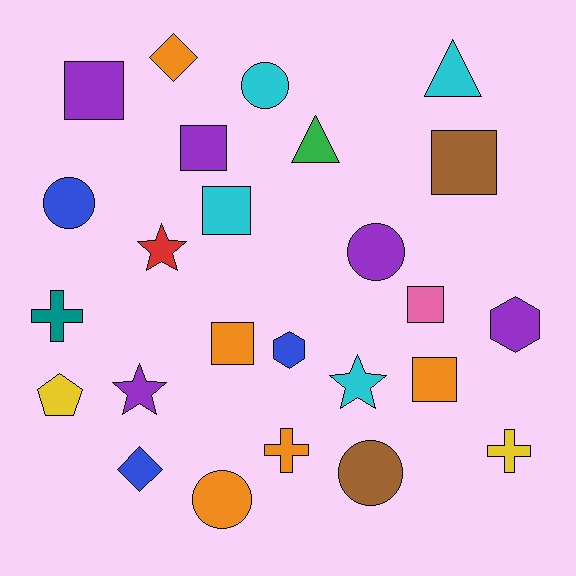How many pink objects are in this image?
There is 1 pink object.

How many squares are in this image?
There are 7 squares.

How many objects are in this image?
There are 25 objects.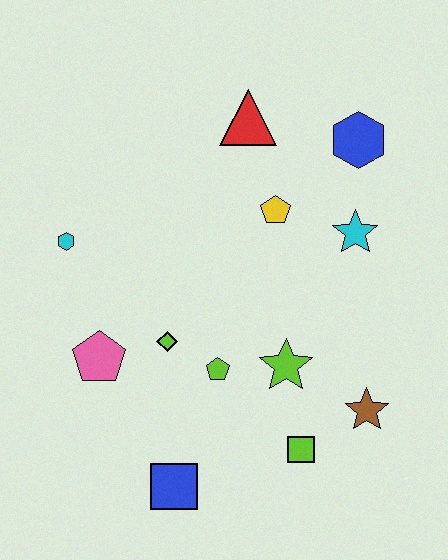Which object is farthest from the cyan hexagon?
The brown star is farthest from the cyan hexagon.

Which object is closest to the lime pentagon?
The lime diamond is closest to the lime pentagon.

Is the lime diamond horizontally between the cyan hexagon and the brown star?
Yes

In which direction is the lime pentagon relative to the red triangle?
The lime pentagon is below the red triangle.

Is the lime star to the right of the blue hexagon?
No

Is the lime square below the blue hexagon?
Yes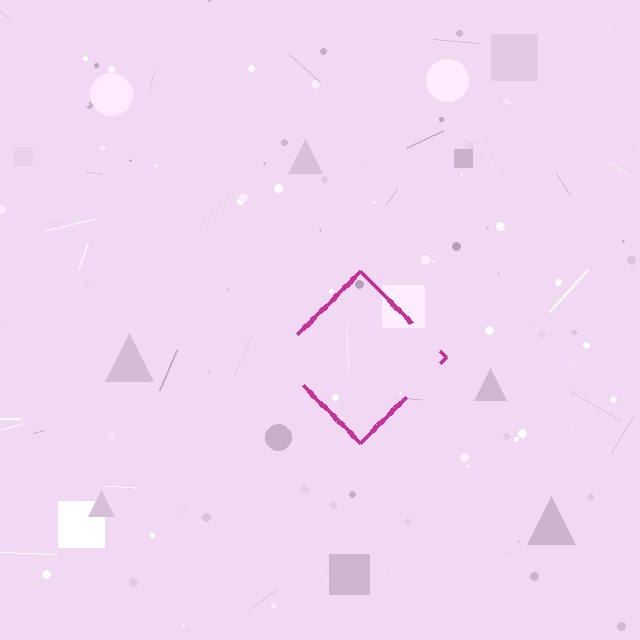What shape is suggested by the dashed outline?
The dashed outline suggests a diamond.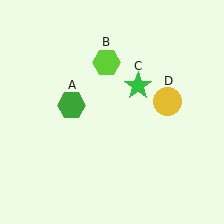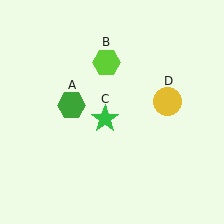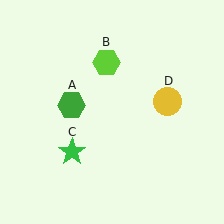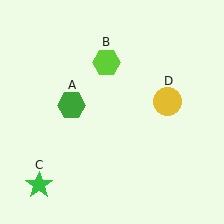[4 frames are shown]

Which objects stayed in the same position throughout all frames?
Green hexagon (object A) and lime hexagon (object B) and yellow circle (object D) remained stationary.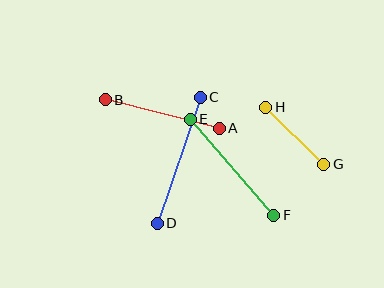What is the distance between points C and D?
The distance is approximately 133 pixels.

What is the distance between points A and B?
The distance is approximately 118 pixels.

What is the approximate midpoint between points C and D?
The midpoint is at approximately (179, 160) pixels.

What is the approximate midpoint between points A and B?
The midpoint is at approximately (162, 114) pixels.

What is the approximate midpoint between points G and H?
The midpoint is at approximately (295, 136) pixels.